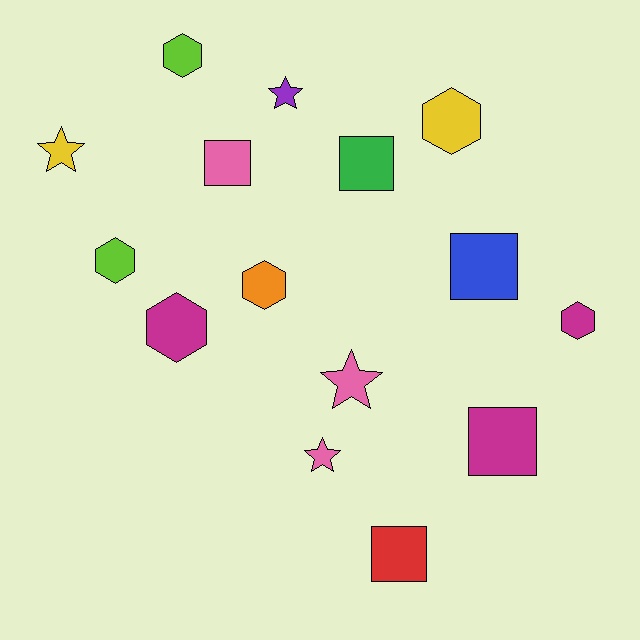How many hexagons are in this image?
There are 6 hexagons.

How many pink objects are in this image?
There are 3 pink objects.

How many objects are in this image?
There are 15 objects.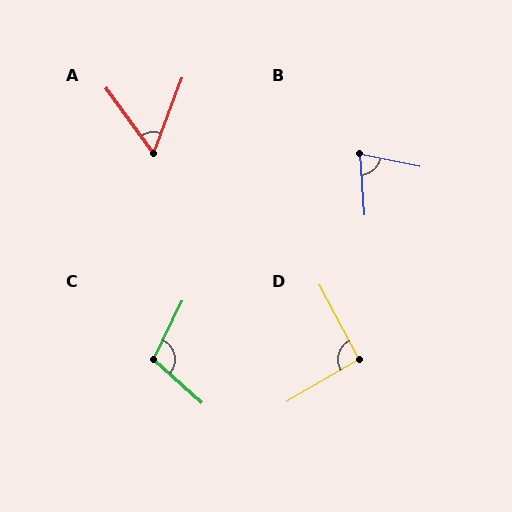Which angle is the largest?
C, at approximately 107 degrees.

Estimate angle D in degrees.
Approximately 93 degrees.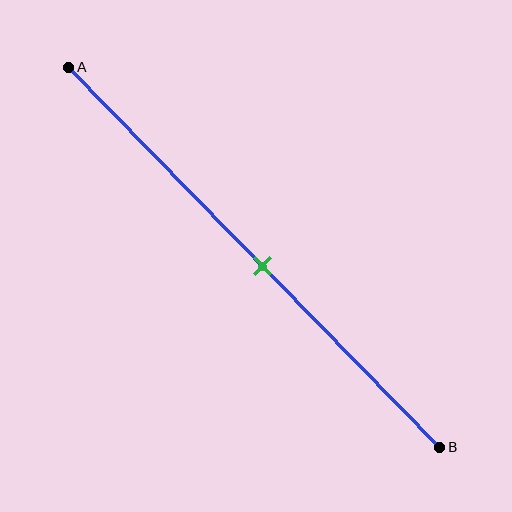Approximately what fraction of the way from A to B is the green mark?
The green mark is approximately 50% of the way from A to B.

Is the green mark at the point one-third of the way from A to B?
No, the mark is at about 50% from A, not at the 33% one-third point.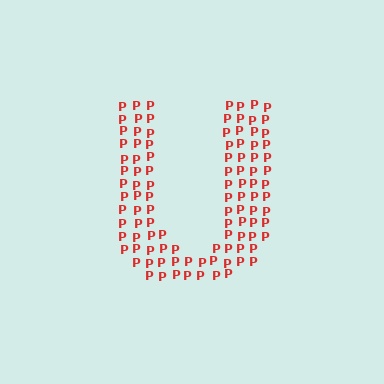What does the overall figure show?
The overall figure shows the letter U.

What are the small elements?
The small elements are letter P's.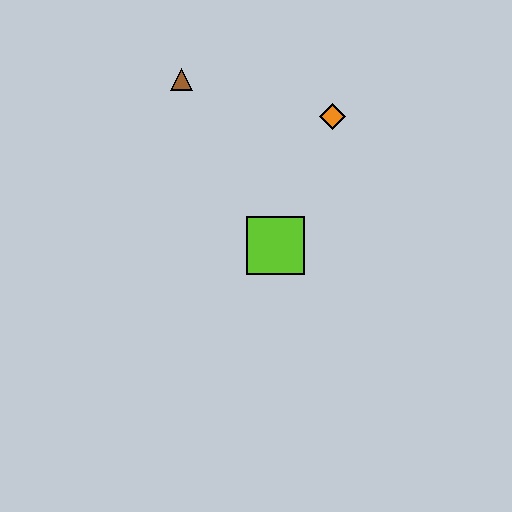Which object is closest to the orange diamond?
The lime square is closest to the orange diamond.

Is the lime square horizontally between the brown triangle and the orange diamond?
Yes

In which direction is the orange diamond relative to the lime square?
The orange diamond is above the lime square.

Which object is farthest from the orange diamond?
The brown triangle is farthest from the orange diamond.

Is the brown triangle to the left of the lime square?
Yes